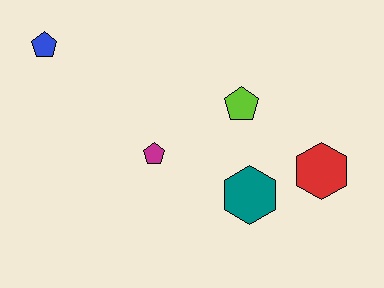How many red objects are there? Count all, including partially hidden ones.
There is 1 red object.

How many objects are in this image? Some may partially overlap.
There are 5 objects.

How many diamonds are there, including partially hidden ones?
There are no diamonds.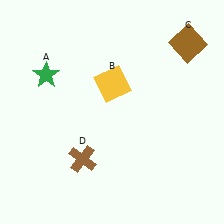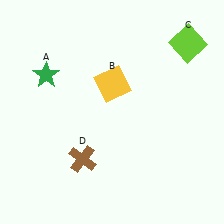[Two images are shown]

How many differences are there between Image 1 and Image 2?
There is 1 difference between the two images.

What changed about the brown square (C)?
In Image 1, C is brown. In Image 2, it changed to lime.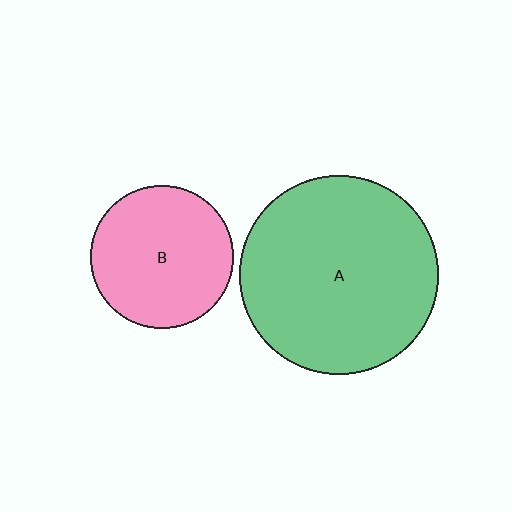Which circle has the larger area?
Circle A (green).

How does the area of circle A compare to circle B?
Approximately 1.9 times.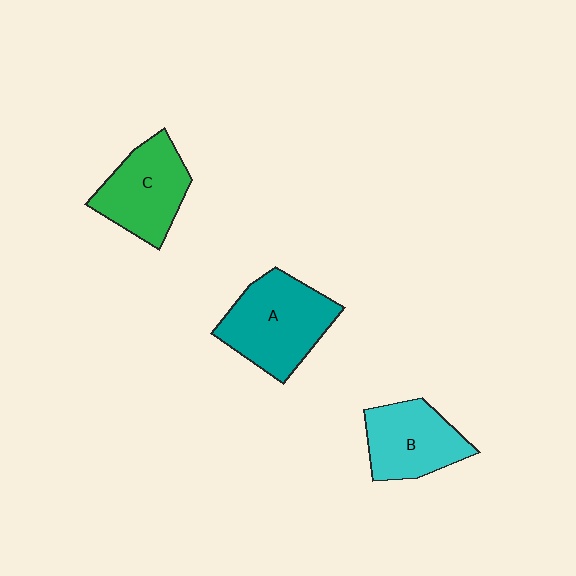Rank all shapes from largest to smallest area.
From largest to smallest: A (teal), C (green), B (cyan).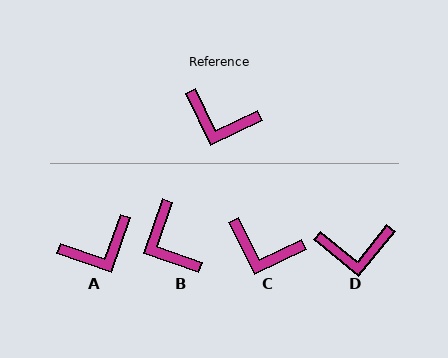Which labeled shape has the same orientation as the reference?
C.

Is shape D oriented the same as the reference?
No, it is off by about 25 degrees.